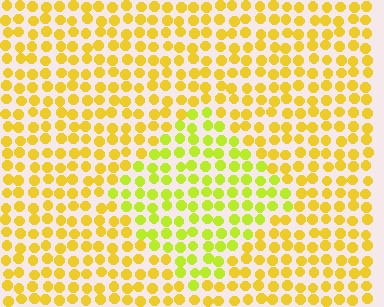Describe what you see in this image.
The image is filled with small yellow elements in a uniform arrangement. A diamond-shaped region is visible where the elements are tinted to a slightly different hue, forming a subtle color boundary.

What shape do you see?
I see a diamond.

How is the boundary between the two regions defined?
The boundary is defined purely by a slight shift in hue (about 27 degrees). Spacing, size, and orientation are identical on both sides.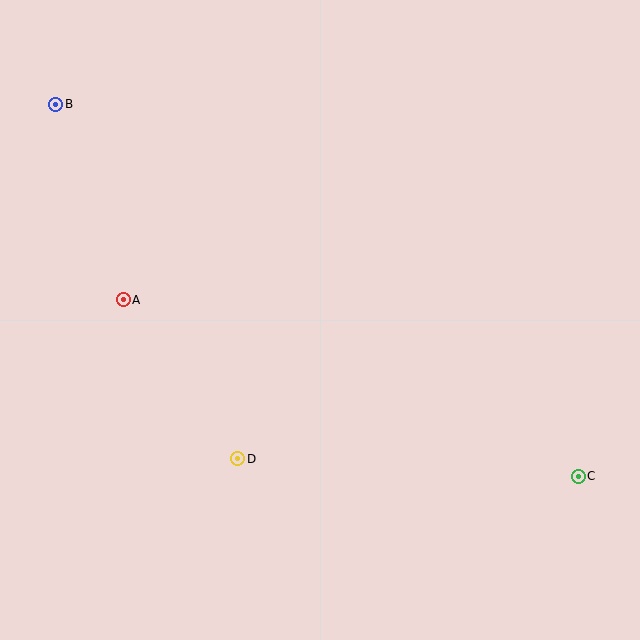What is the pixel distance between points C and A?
The distance between C and A is 488 pixels.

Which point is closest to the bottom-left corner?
Point D is closest to the bottom-left corner.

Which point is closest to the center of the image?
Point D at (238, 459) is closest to the center.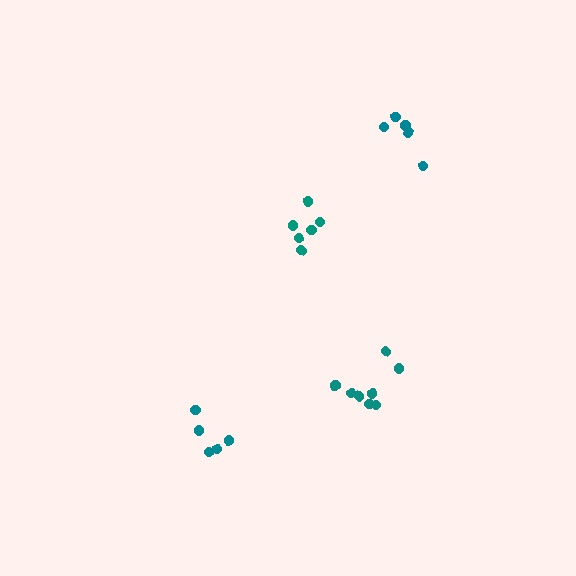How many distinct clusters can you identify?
There are 4 distinct clusters.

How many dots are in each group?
Group 1: 6 dots, Group 2: 5 dots, Group 3: 5 dots, Group 4: 8 dots (24 total).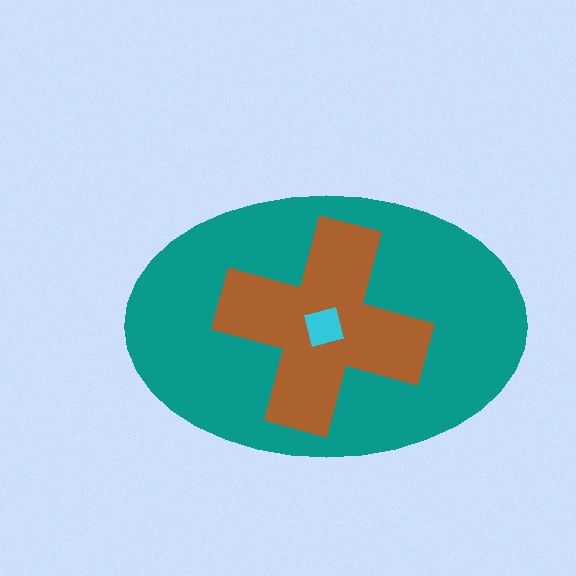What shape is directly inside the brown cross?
The cyan square.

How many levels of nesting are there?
3.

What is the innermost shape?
The cyan square.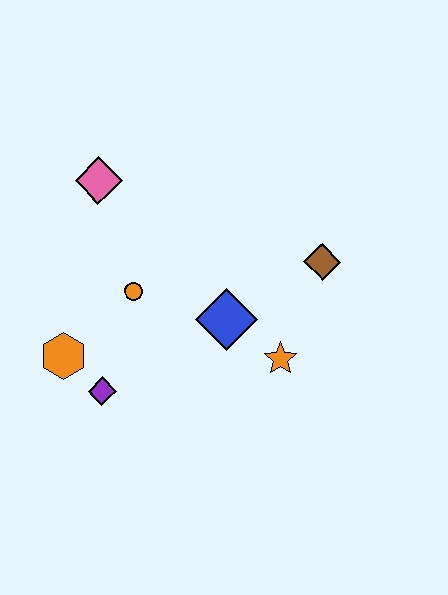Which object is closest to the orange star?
The blue diamond is closest to the orange star.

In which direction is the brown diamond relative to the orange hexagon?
The brown diamond is to the right of the orange hexagon.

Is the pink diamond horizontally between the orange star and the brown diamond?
No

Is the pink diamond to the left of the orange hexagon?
No